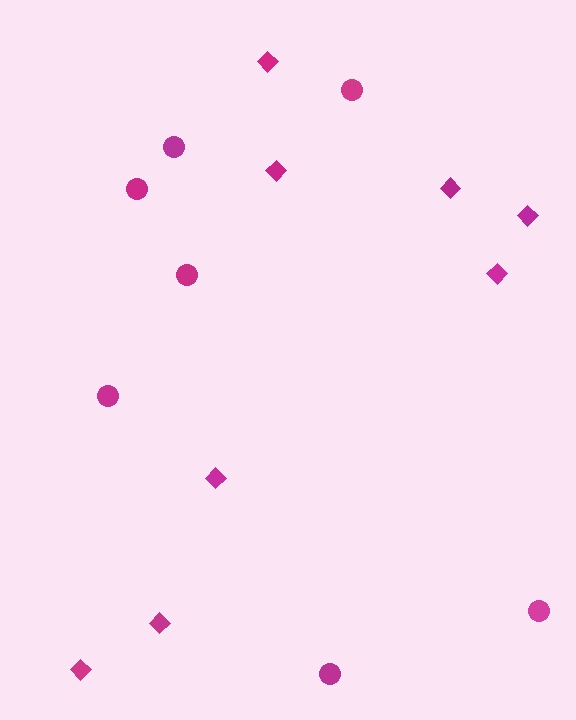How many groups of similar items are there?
There are 2 groups: one group of diamonds (8) and one group of circles (7).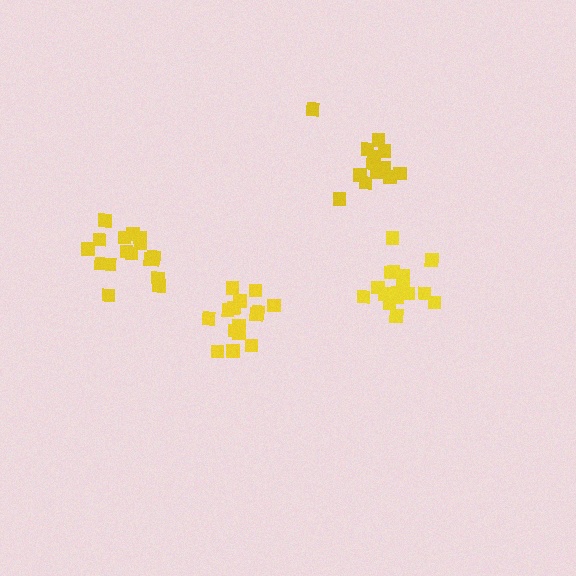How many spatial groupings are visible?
There are 4 spatial groupings.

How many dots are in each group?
Group 1: 17 dots, Group 2: 13 dots, Group 3: 15 dots, Group 4: 16 dots (61 total).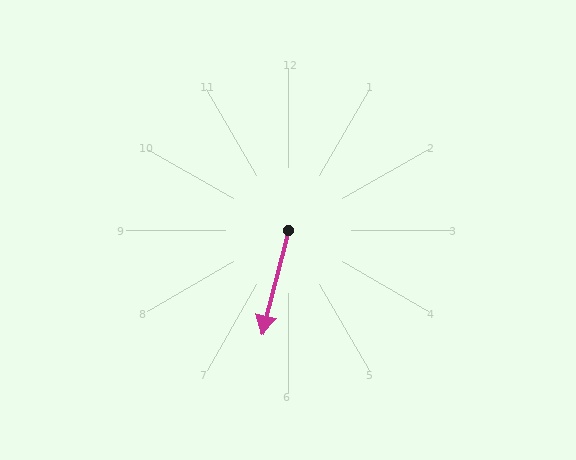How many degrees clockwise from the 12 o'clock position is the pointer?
Approximately 194 degrees.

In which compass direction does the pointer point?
South.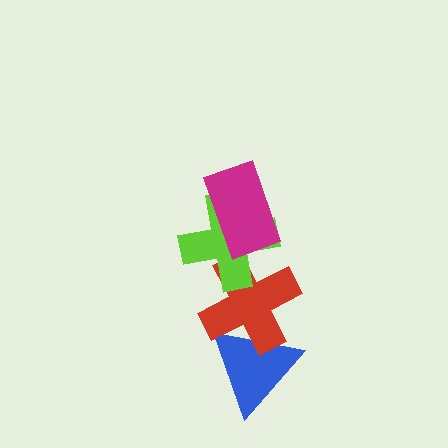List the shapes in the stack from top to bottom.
From top to bottom: the magenta rectangle, the lime cross, the red cross, the blue triangle.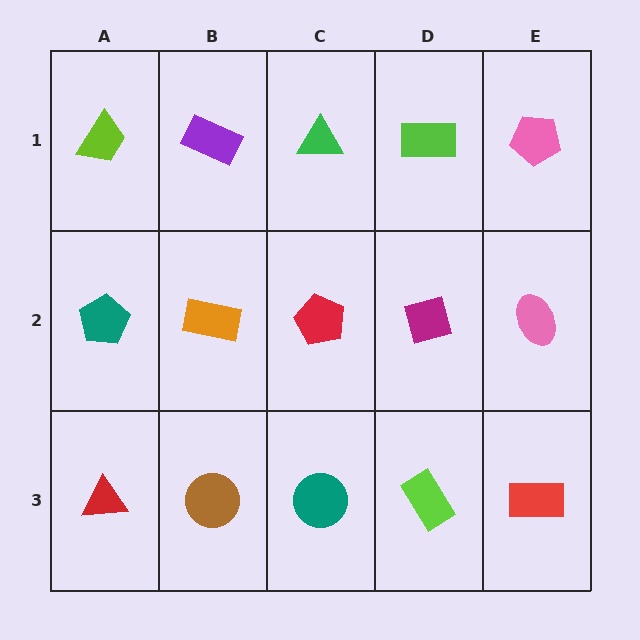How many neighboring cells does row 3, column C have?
3.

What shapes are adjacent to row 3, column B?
An orange rectangle (row 2, column B), a red triangle (row 3, column A), a teal circle (row 3, column C).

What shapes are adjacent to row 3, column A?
A teal pentagon (row 2, column A), a brown circle (row 3, column B).